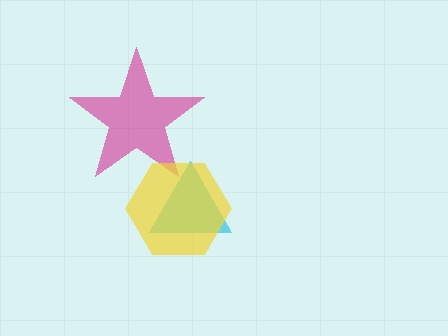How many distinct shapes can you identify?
There are 3 distinct shapes: a cyan triangle, a magenta star, a yellow hexagon.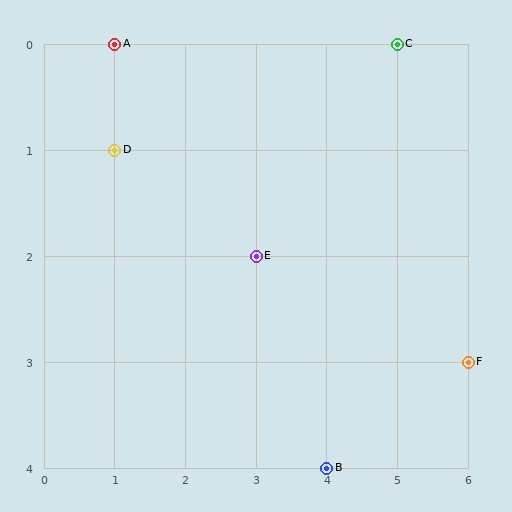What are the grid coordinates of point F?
Point F is at grid coordinates (6, 3).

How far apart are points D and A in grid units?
Points D and A are 1 row apart.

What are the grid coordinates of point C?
Point C is at grid coordinates (5, 0).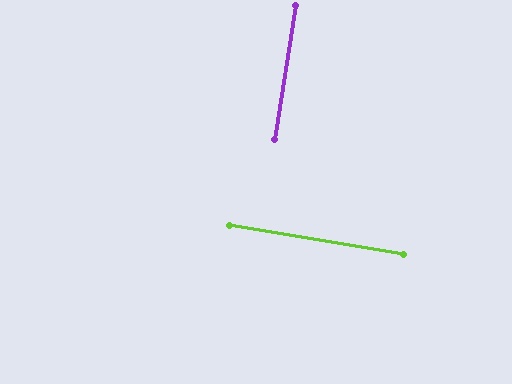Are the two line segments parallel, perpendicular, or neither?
Perpendicular — they meet at approximately 89°.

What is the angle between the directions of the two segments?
Approximately 89 degrees.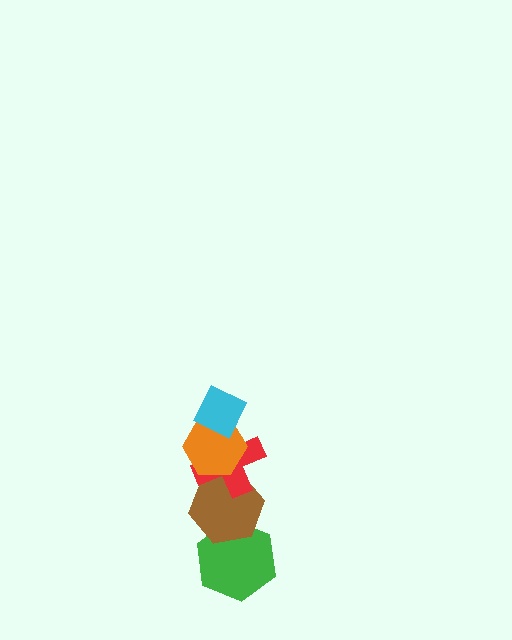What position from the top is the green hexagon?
The green hexagon is 5th from the top.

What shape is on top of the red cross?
The orange hexagon is on top of the red cross.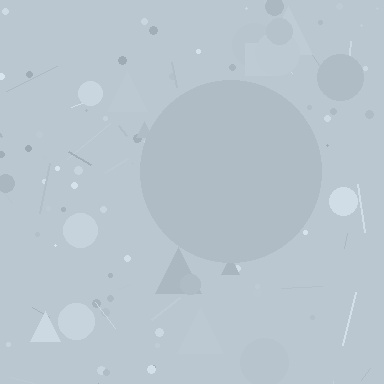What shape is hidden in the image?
A circle is hidden in the image.